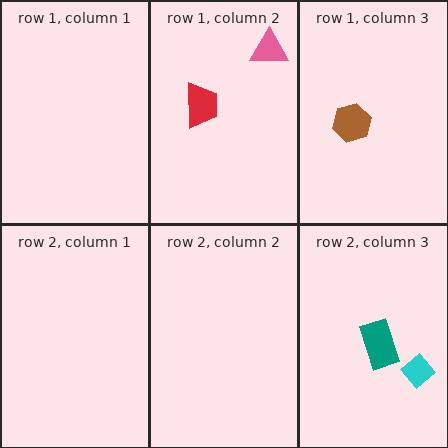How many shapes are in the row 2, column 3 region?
2.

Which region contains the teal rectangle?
The row 2, column 3 region.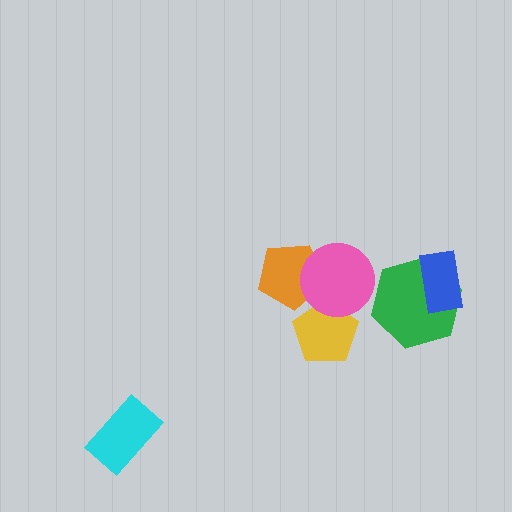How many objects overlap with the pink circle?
2 objects overlap with the pink circle.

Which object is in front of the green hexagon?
The blue rectangle is in front of the green hexagon.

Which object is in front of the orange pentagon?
The pink circle is in front of the orange pentagon.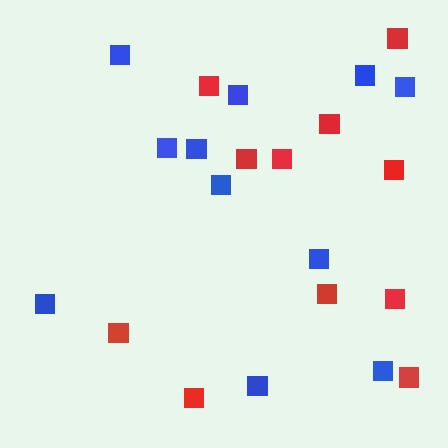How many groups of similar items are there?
There are 2 groups: one group of red squares (11) and one group of blue squares (11).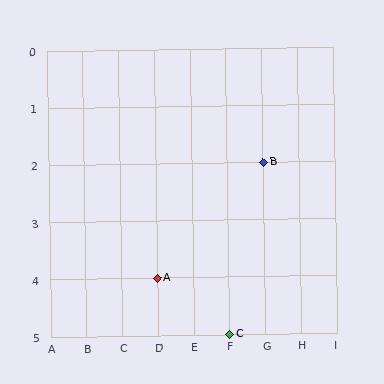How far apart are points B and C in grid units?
Points B and C are 1 column and 3 rows apart (about 3.2 grid units diagonally).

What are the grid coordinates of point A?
Point A is at grid coordinates (D, 4).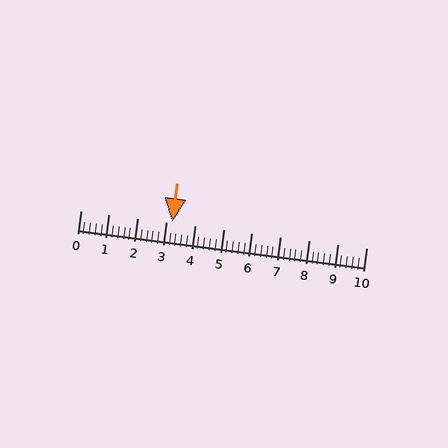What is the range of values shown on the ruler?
The ruler shows values from 0 to 10.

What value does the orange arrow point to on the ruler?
The orange arrow points to approximately 3.2.